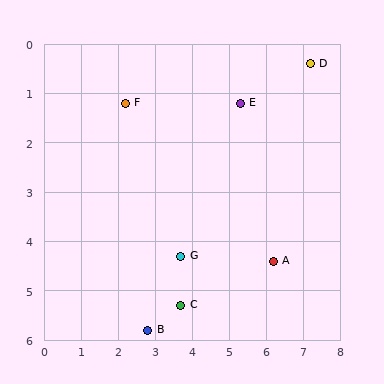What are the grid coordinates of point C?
Point C is at approximately (3.7, 5.3).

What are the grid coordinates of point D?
Point D is at approximately (7.2, 0.4).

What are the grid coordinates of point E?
Point E is at approximately (5.3, 1.2).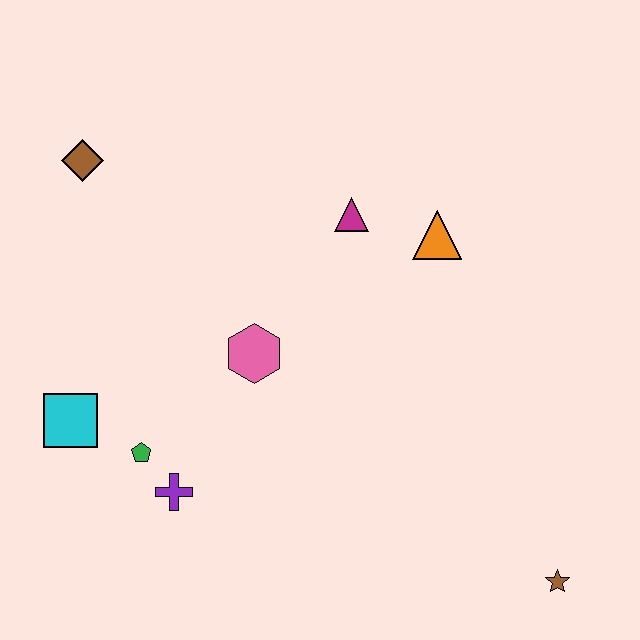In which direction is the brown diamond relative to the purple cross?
The brown diamond is above the purple cross.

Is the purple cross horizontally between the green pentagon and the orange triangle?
Yes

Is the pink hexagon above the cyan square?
Yes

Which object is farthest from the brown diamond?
The brown star is farthest from the brown diamond.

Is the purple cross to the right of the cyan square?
Yes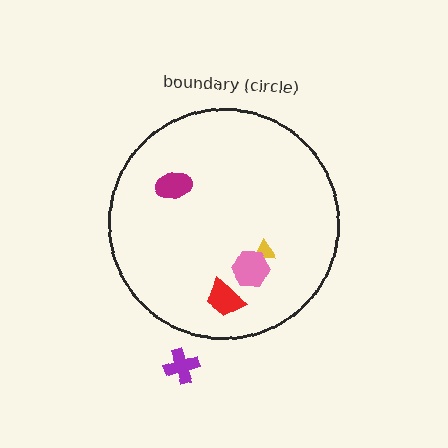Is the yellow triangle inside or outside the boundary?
Inside.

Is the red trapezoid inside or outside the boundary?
Inside.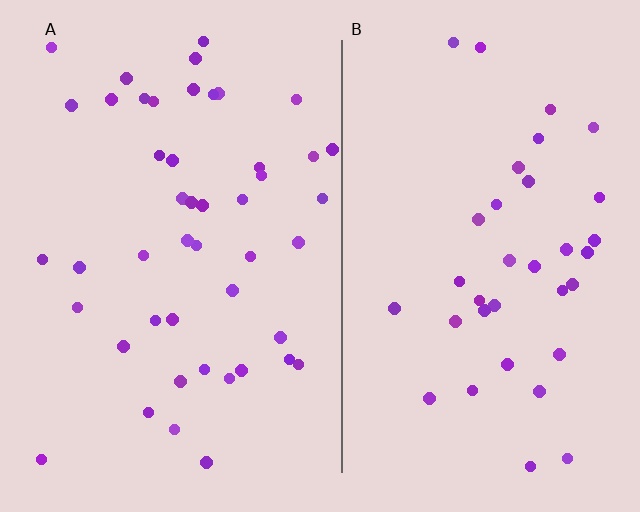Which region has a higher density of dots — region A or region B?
A (the left).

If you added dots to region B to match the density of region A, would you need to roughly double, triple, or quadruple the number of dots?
Approximately double.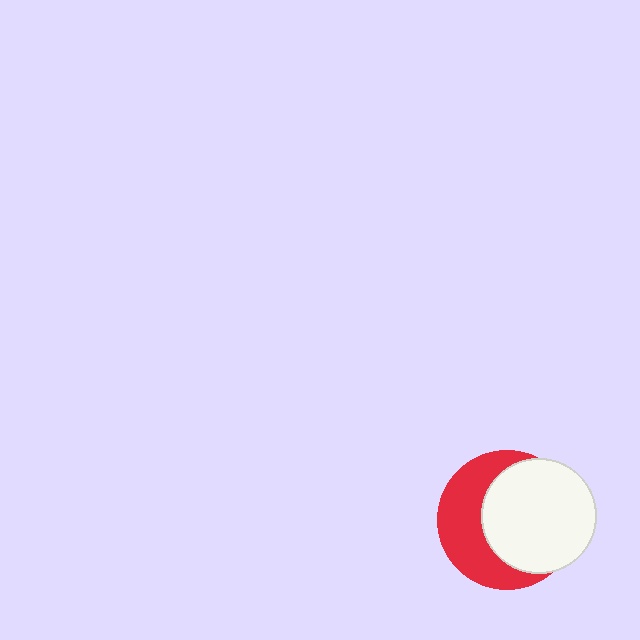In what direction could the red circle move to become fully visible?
The red circle could move left. That would shift it out from behind the white circle entirely.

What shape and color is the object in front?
The object in front is a white circle.